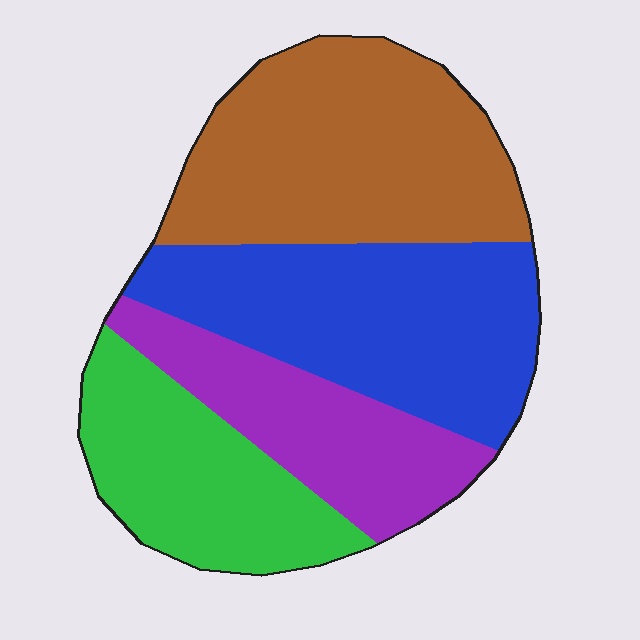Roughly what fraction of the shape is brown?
Brown covers around 30% of the shape.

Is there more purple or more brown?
Brown.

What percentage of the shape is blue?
Blue takes up between a quarter and a half of the shape.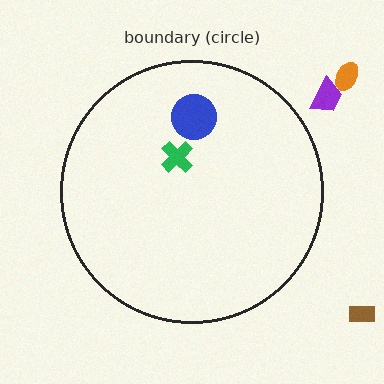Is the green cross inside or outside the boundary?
Inside.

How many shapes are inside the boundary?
2 inside, 3 outside.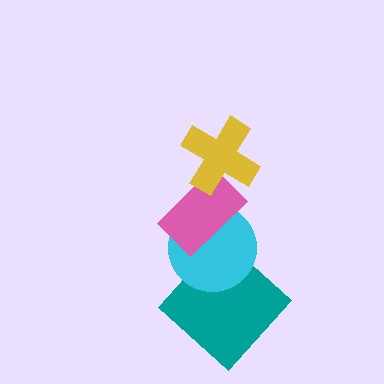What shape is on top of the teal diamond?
The cyan circle is on top of the teal diamond.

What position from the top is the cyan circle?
The cyan circle is 3rd from the top.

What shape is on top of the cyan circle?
The pink rectangle is on top of the cyan circle.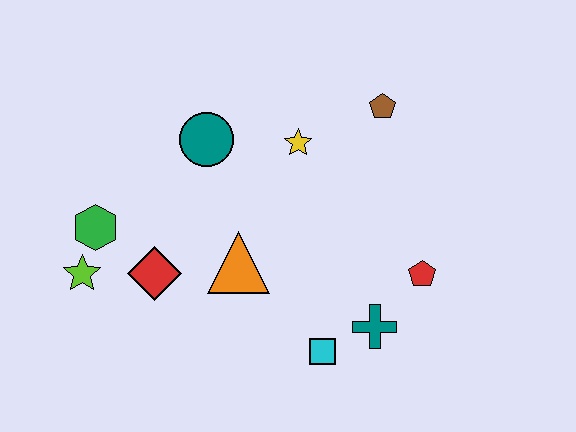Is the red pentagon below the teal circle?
Yes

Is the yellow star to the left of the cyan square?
Yes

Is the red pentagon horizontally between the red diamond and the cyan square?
No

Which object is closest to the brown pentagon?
The yellow star is closest to the brown pentagon.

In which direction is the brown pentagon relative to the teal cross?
The brown pentagon is above the teal cross.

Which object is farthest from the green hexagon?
The red pentagon is farthest from the green hexagon.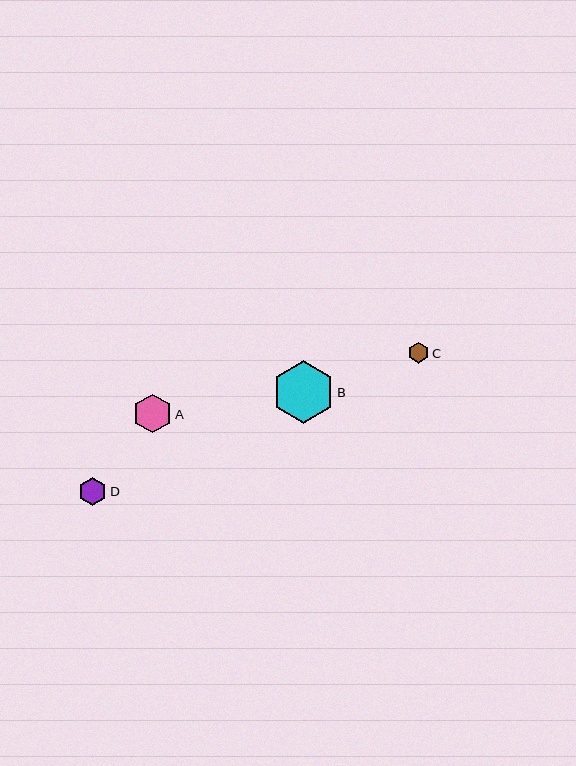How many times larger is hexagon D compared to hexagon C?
Hexagon D is approximately 1.4 times the size of hexagon C.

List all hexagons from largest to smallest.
From largest to smallest: B, A, D, C.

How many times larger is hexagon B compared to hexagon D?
Hexagon B is approximately 2.2 times the size of hexagon D.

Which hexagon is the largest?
Hexagon B is the largest with a size of approximately 63 pixels.